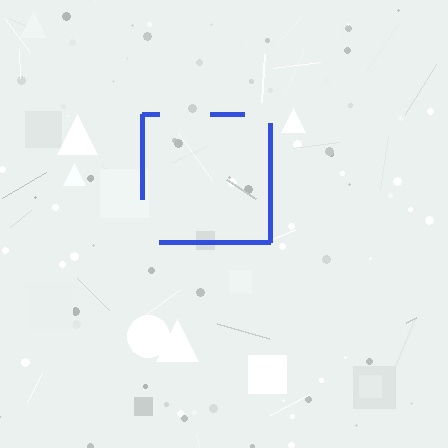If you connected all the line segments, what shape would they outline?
They would outline a square.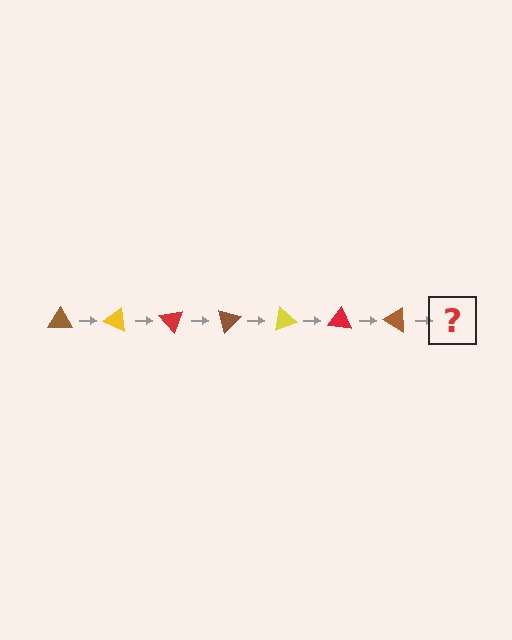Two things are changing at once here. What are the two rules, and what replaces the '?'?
The two rules are that it rotates 25 degrees each step and the color cycles through brown, yellow, and red. The '?' should be a yellow triangle, rotated 175 degrees from the start.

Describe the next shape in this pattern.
It should be a yellow triangle, rotated 175 degrees from the start.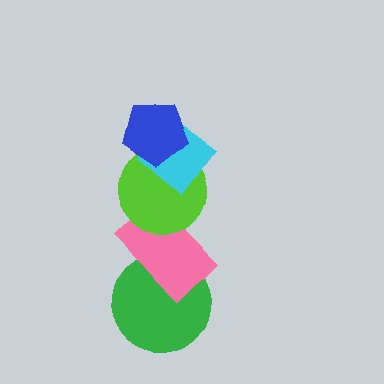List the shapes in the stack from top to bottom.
From top to bottom: the blue pentagon, the cyan diamond, the lime circle, the pink rectangle, the green circle.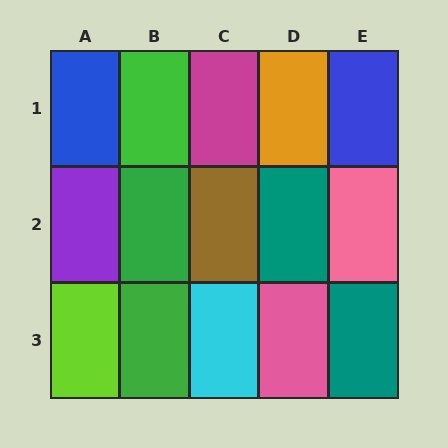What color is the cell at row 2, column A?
Purple.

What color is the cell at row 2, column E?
Pink.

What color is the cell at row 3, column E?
Teal.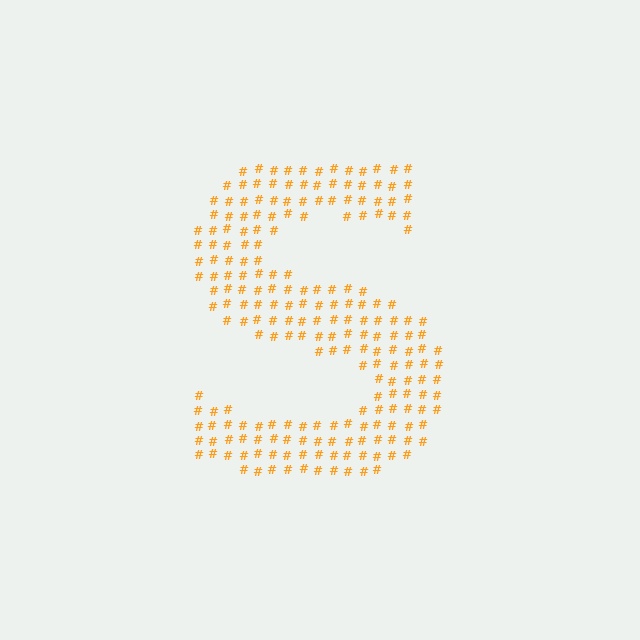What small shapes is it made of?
It is made of small hash symbols.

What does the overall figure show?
The overall figure shows the letter S.